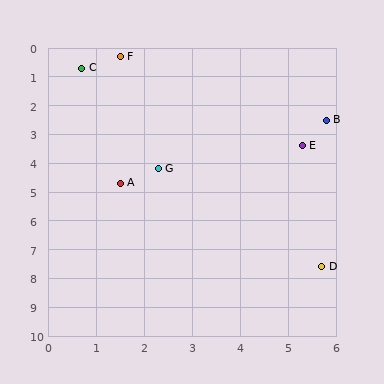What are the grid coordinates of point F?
Point F is at approximately (1.5, 0.3).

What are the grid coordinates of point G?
Point G is at approximately (2.3, 4.2).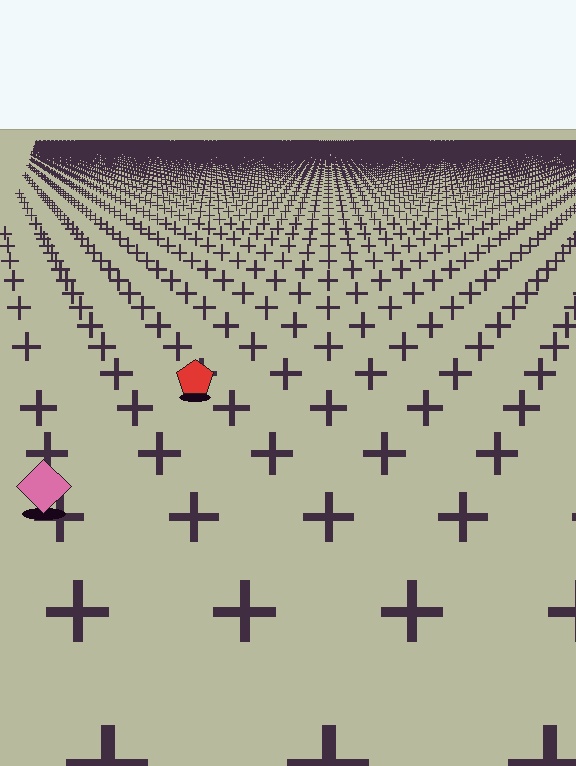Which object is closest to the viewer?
The pink diamond is closest. The texture marks near it are larger and more spread out.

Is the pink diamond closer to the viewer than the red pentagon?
Yes. The pink diamond is closer — you can tell from the texture gradient: the ground texture is coarser near it.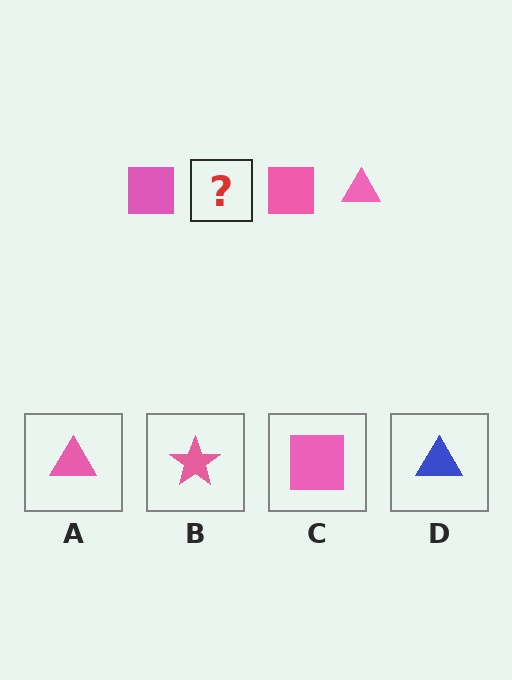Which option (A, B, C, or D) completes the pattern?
A.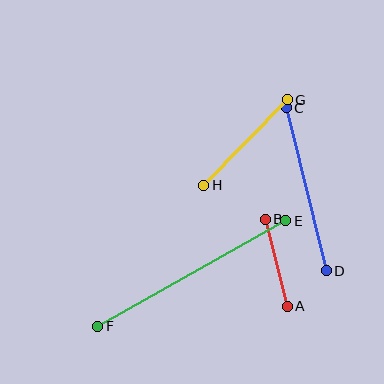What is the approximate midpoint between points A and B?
The midpoint is at approximately (276, 263) pixels.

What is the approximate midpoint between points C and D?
The midpoint is at approximately (306, 189) pixels.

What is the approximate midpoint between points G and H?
The midpoint is at approximately (245, 142) pixels.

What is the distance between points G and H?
The distance is approximately 120 pixels.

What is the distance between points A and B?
The distance is approximately 90 pixels.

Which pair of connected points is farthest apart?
Points E and F are farthest apart.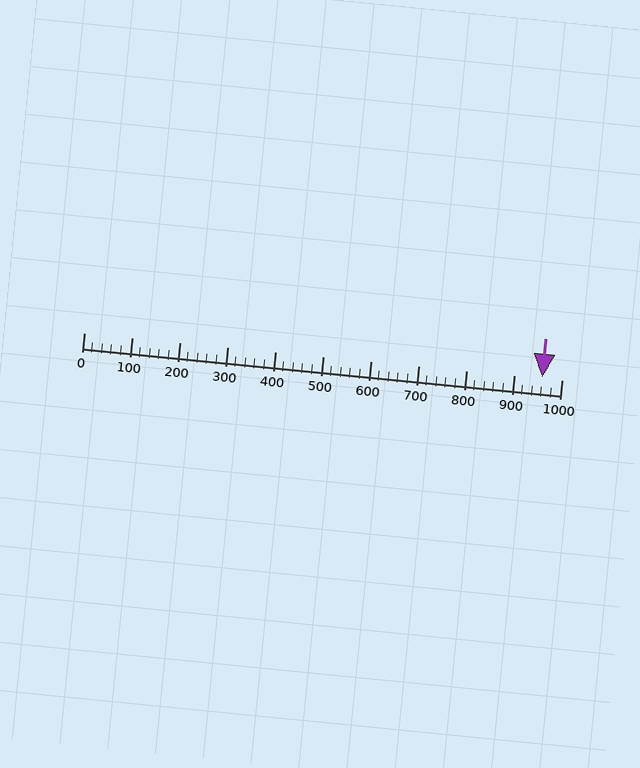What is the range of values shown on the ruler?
The ruler shows values from 0 to 1000.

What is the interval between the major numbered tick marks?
The major tick marks are spaced 100 units apart.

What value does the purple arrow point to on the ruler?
The purple arrow points to approximately 960.